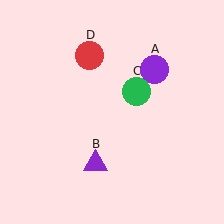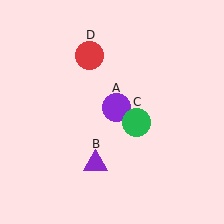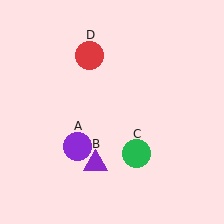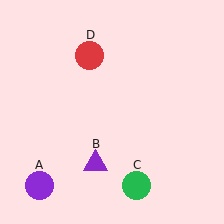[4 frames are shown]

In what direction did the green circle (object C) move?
The green circle (object C) moved down.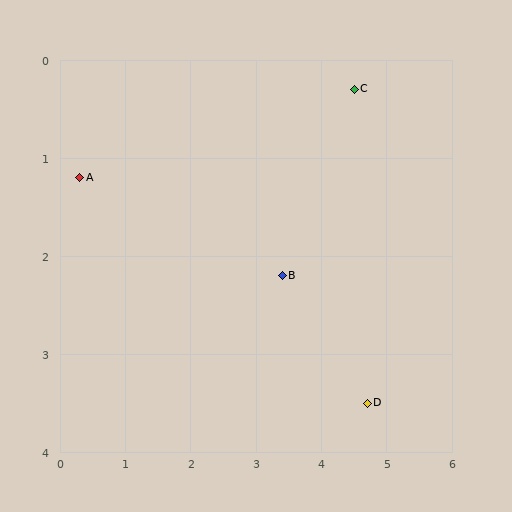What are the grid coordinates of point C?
Point C is at approximately (4.5, 0.3).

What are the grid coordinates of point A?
Point A is at approximately (0.3, 1.2).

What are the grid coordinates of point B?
Point B is at approximately (3.4, 2.2).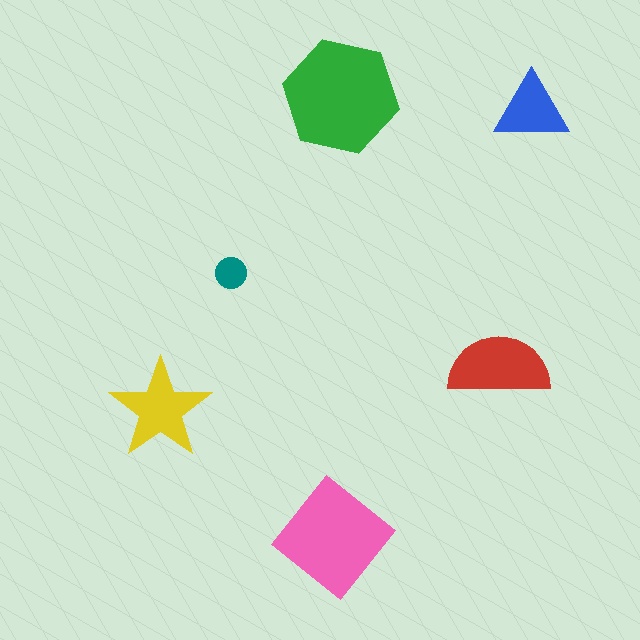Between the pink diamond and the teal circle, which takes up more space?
The pink diamond.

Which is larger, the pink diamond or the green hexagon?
The green hexagon.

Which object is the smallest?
The teal circle.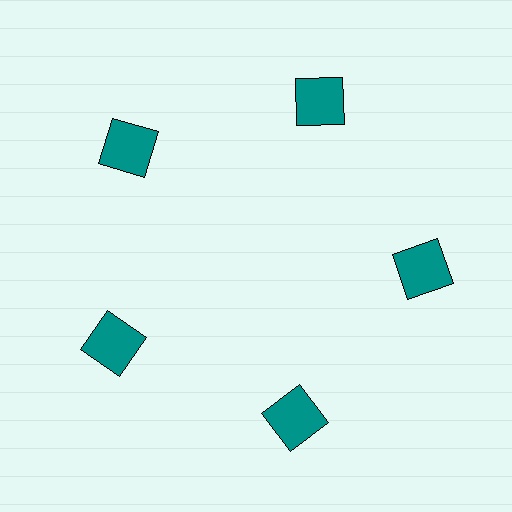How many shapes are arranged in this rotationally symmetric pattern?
There are 5 shapes, arranged in 5 groups of 1.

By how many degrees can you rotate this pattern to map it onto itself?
The pattern maps onto itself every 72 degrees of rotation.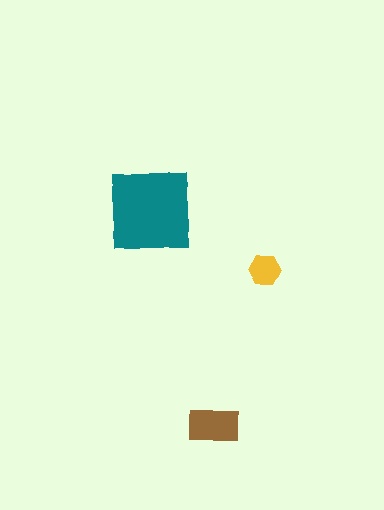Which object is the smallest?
The yellow hexagon.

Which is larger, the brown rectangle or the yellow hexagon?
The brown rectangle.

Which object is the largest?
The teal square.